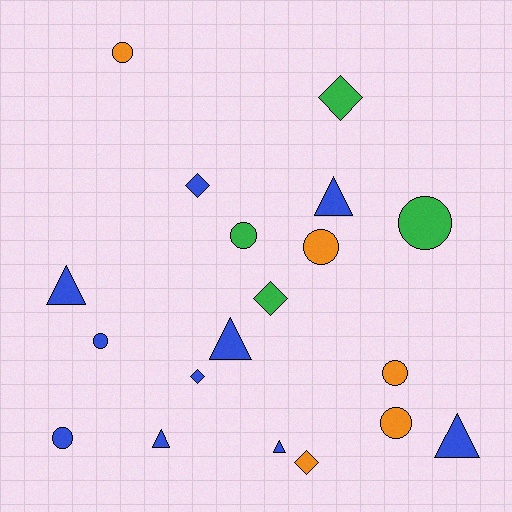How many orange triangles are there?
There are no orange triangles.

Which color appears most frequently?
Blue, with 10 objects.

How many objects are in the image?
There are 19 objects.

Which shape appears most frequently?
Circle, with 8 objects.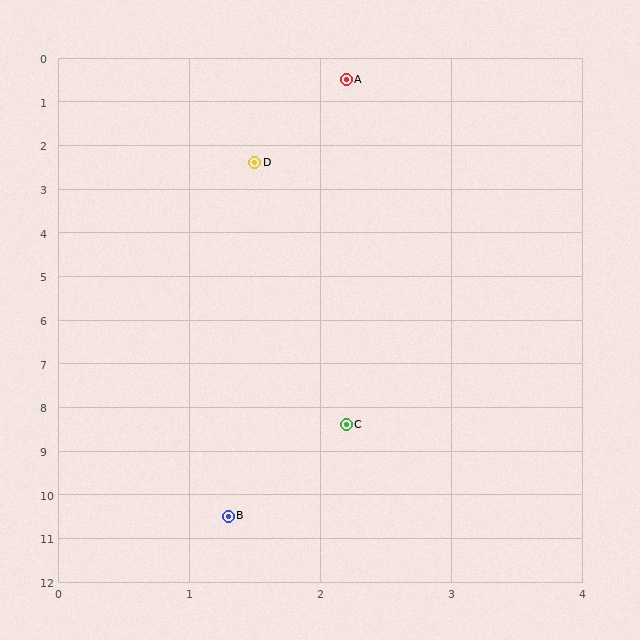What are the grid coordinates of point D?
Point D is at approximately (1.5, 2.4).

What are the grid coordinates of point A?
Point A is at approximately (2.2, 0.5).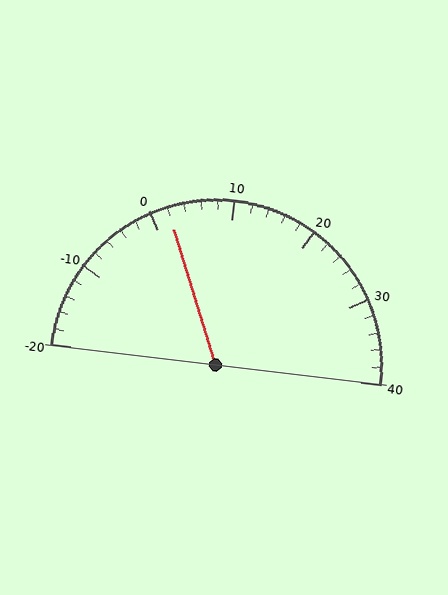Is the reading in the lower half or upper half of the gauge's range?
The reading is in the lower half of the range (-20 to 40).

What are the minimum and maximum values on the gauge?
The gauge ranges from -20 to 40.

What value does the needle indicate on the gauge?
The needle indicates approximately 2.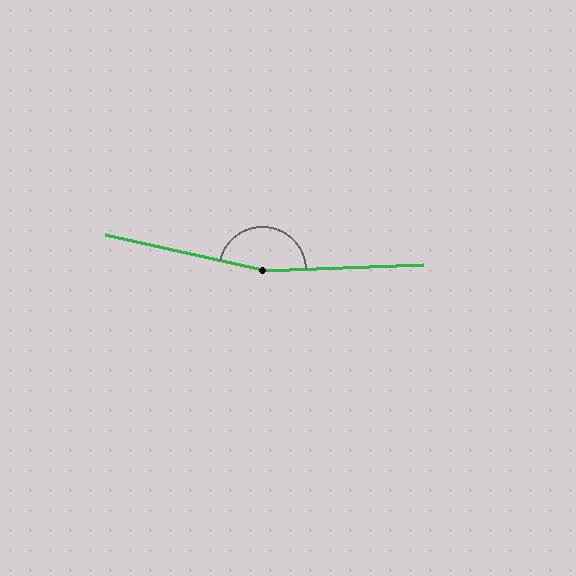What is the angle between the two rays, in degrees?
Approximately 165 degrees.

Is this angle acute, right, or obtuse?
It is obtuse.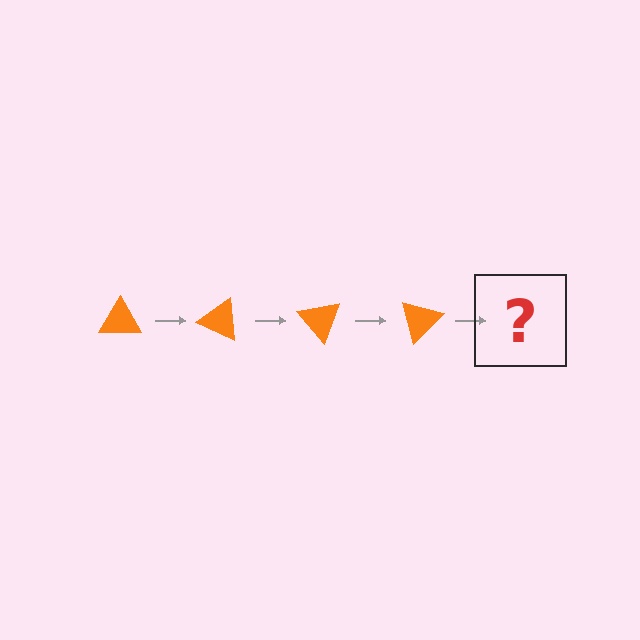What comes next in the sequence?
The next element should be an orange triangle rotated 100 degrees.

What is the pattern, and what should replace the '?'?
The pattern is that the triangle rotates 25 degrees each step. The '?' should be an orange triangle rotated 100 degrees.